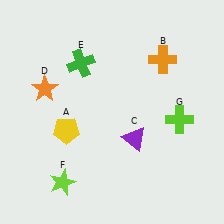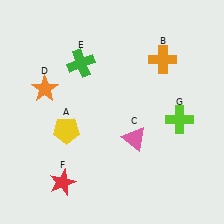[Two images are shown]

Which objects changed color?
C changed from purple to pink. F changed from lime to red.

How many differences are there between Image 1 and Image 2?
There are 2 differences between the two images.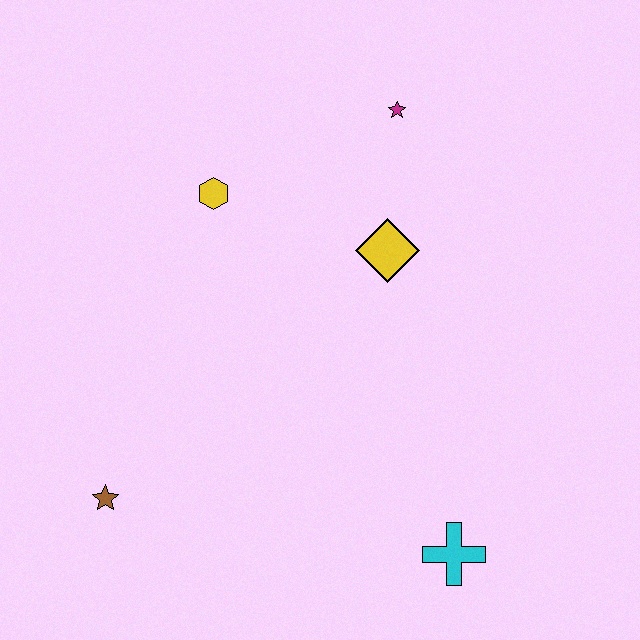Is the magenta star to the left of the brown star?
No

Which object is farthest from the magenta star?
The brown star is farthest from the magenta star.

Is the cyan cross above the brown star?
No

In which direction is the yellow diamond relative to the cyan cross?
The yellow diamond is above the cyan cross.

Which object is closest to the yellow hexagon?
The yellow diamond is closest to the yellow hexagon.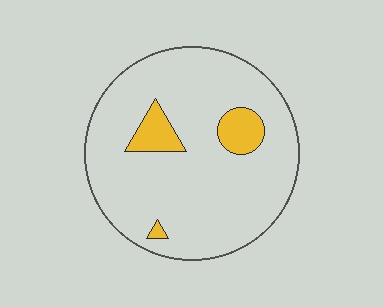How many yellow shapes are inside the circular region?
3.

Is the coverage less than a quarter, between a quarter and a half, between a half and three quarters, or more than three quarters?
Less than a quarter.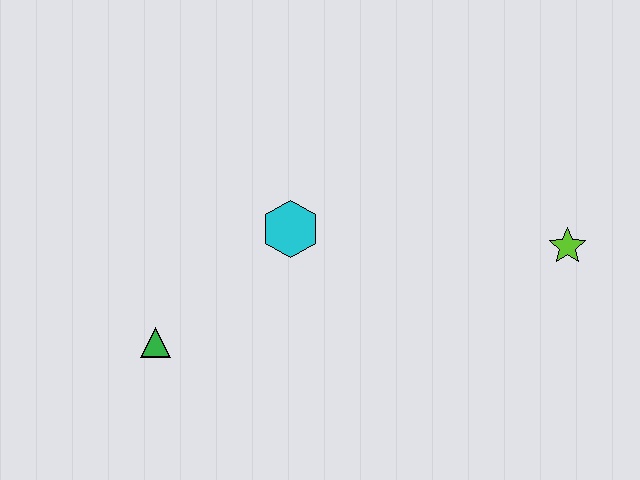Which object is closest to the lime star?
The cyan hexagon is closest to the lime star.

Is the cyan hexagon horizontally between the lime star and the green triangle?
Yes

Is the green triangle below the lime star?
Yes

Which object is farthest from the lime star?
The green triangle is farthest from the lime star.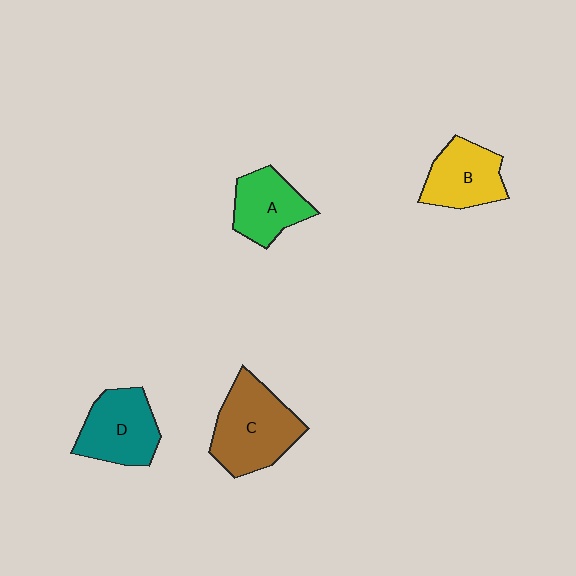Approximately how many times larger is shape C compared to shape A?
Approximately 1.5 times.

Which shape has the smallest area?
Shape A (green).